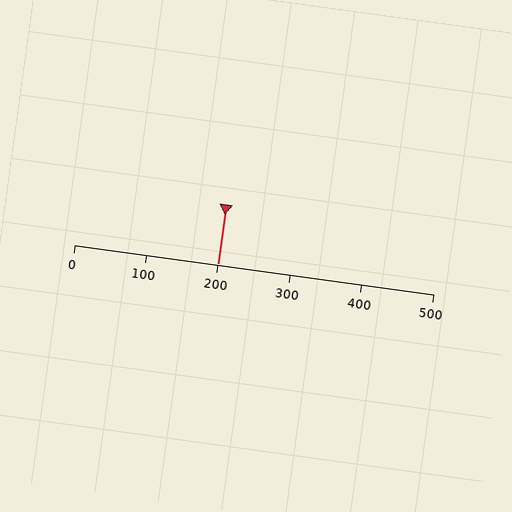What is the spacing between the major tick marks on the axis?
The major ticks are spaced 100 apart.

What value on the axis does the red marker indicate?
The marker indicates approximately 200.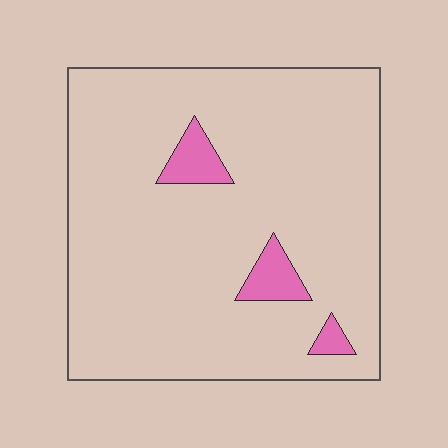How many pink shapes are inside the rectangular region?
3.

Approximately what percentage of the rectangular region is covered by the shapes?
Approximately 5%.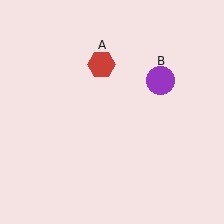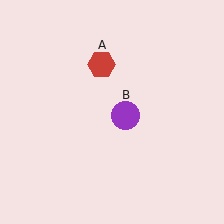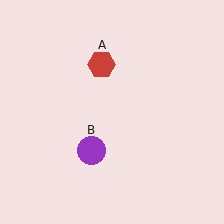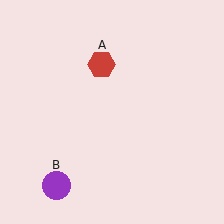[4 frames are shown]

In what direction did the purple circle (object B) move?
The purple circle (object B) moved down and to the left.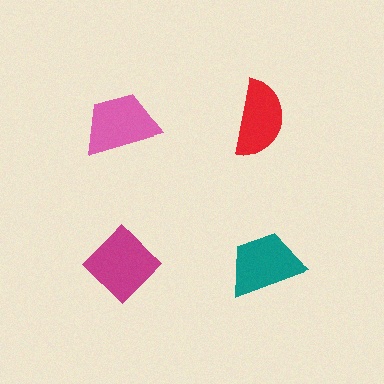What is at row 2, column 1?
A magenta diamond.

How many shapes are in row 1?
2 shapes.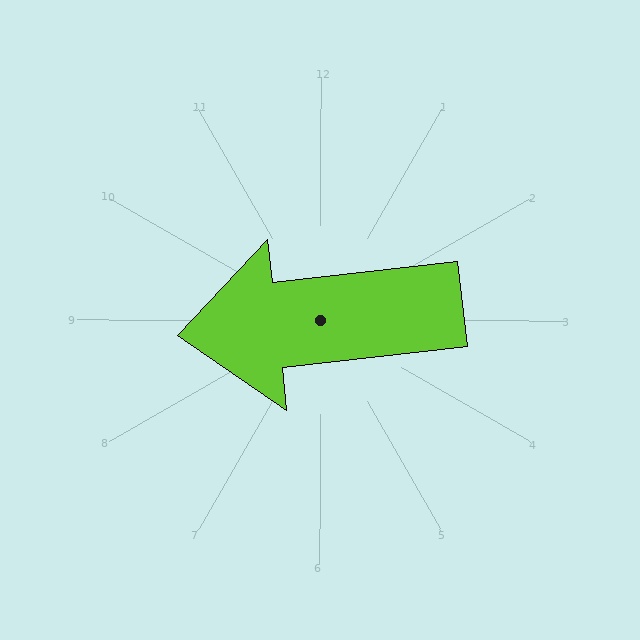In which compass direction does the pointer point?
West.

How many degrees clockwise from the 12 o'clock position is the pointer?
Approximately 264 degrees.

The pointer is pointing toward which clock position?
Roughly 9 o'clock.